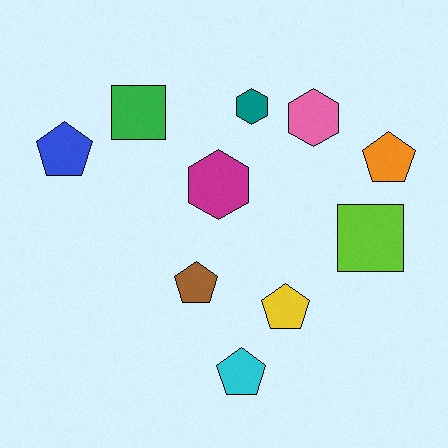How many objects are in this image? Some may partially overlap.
There are 10 objects.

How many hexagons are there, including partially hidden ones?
There are 3 hexagons.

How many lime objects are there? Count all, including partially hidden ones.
There is 1 lime object.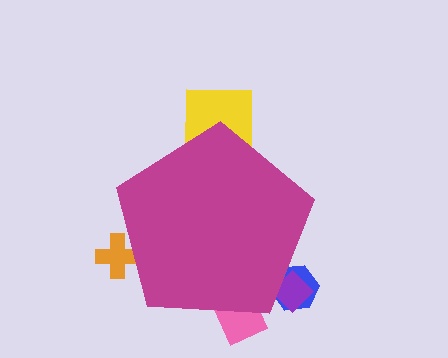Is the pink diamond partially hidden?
Yes, the pink diamond is partially hidden behind the magenta pentagon.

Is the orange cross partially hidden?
Yes, the orange cross is partially hidden behind the magenta pentagon.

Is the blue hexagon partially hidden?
Yes, the blue hexagon is partially hidden behind the magenta pentagon.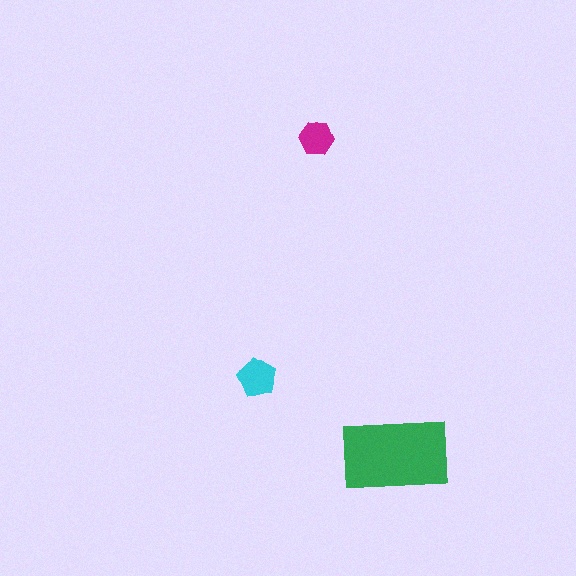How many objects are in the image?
There are 3 objects in the image.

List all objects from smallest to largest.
The magenta hexagon, the cyan pentagon, the green rectangle.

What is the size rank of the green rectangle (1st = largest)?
1st.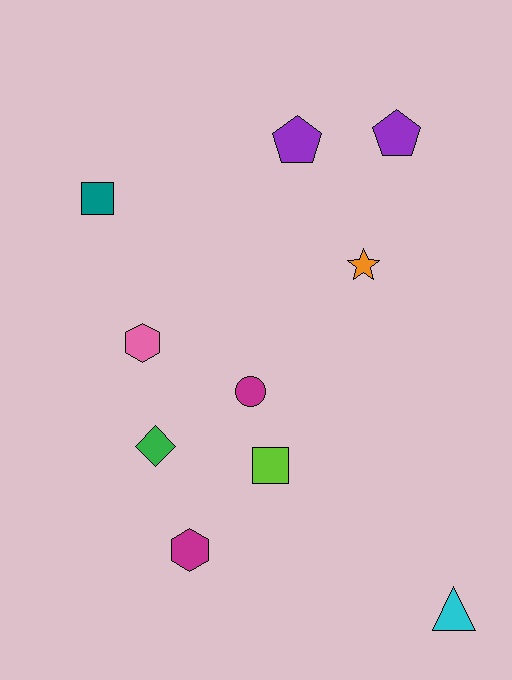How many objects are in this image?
There are 10 objects.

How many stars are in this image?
There is 1 star.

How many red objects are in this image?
There are no red objects.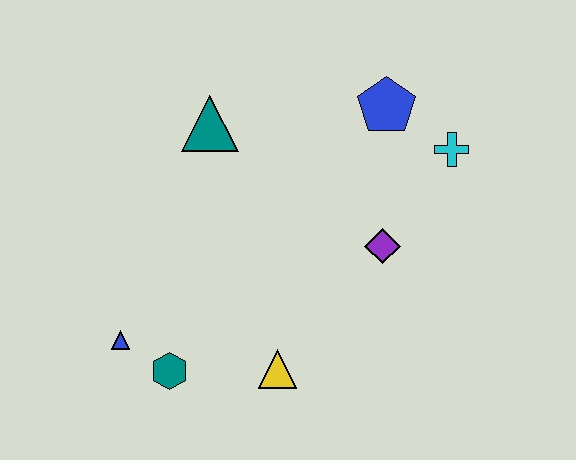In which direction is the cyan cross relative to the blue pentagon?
The cyan cross is to the right of the blue pentagon.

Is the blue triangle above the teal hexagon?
Yes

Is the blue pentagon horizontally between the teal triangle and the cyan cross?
Yes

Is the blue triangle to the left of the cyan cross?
Yes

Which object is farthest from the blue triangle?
The cyan cross is farthest from the blue triangle.